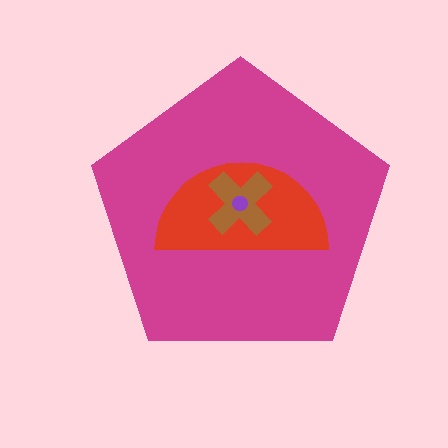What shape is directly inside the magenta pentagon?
The red semicircle.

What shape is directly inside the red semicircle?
The brown cross.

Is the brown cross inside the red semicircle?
Yes.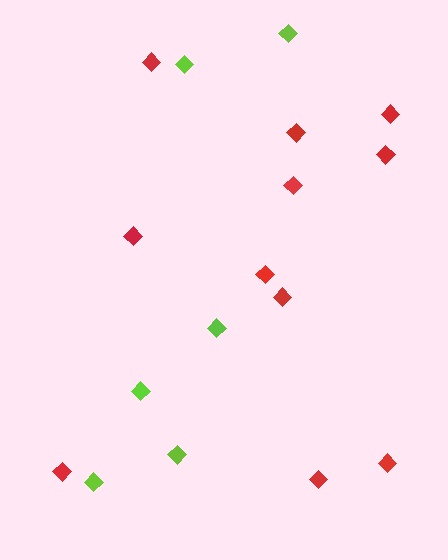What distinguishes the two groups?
There are 2 groups: one group of lime diamonds (6) and one group of red diamonds (11).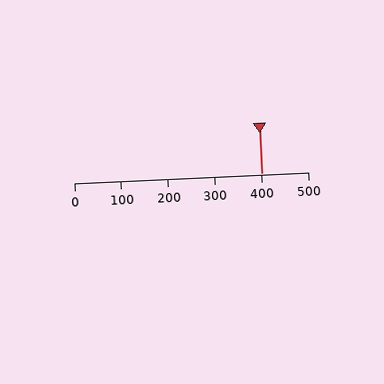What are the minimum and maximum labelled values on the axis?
The axis runs from 0 to 500.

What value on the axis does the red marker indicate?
The marker indicates approximately 400.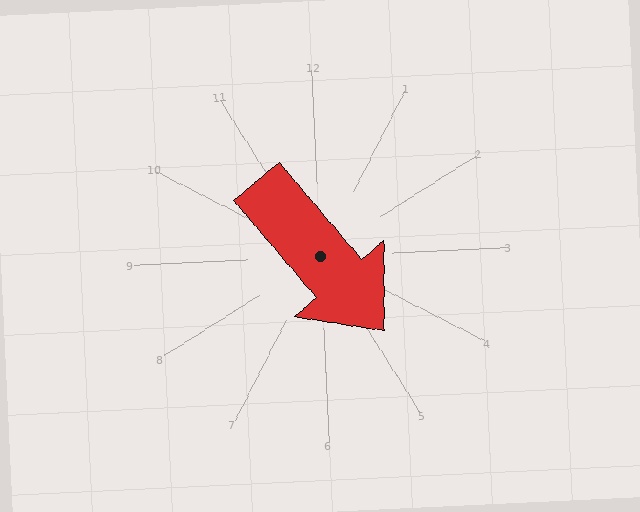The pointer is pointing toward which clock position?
Roughly 5 o'clock.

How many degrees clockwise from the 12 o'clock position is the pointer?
Approximately 142 degrees.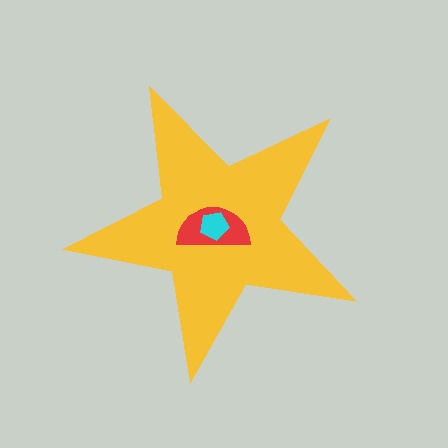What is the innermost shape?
The cyan pentagon.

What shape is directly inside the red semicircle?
The cyan pentagon.